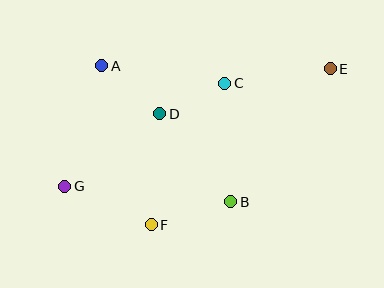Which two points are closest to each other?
Points C and D are closest to each other.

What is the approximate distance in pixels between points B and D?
The distance between B and D is approximately 113 pixels.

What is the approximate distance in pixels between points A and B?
The distance between A and B is approximately 187 pixels.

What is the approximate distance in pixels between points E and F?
The distance between E and F is approximately 237 pixels.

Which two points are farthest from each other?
Points E and G are farthest from each other.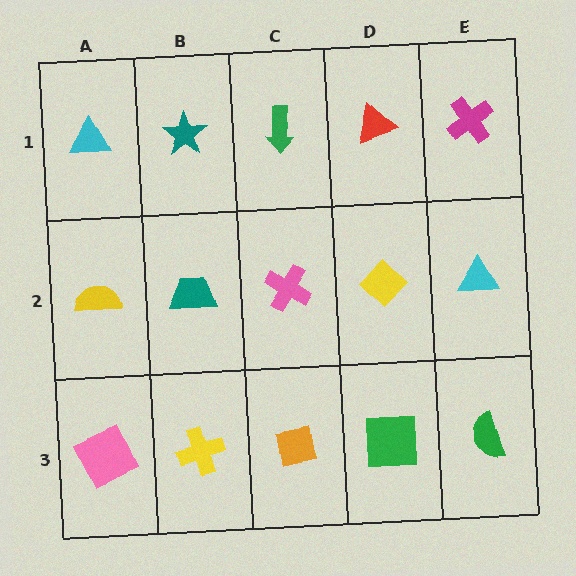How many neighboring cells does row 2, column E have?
3.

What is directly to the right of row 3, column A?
A yellow cross.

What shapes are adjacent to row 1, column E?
A cyan triangle (row 2, column E), a red triangle (row 1, column D).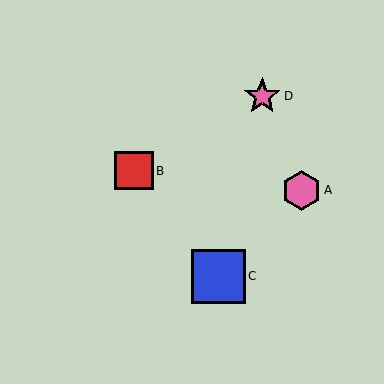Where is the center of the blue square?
The center of the blue square is at (218, 276).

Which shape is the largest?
The blue square (labeled C) is the largest.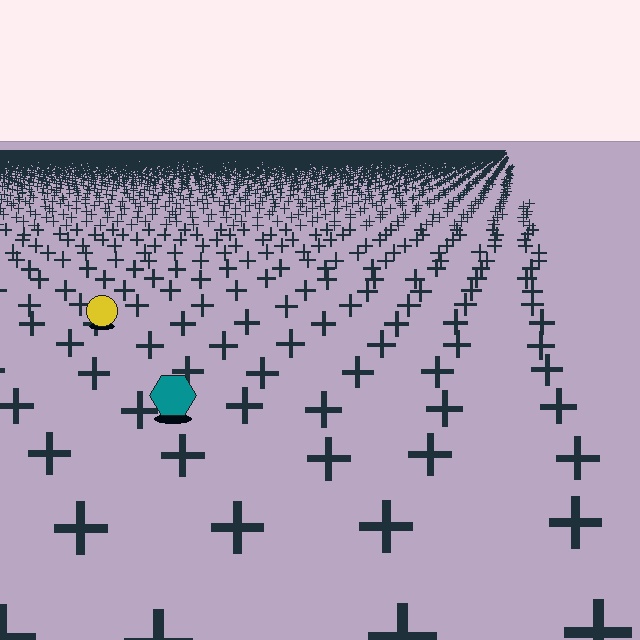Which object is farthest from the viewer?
The yellow circle is farthest from the viewer. It appears smaller and the ground texture around it is denser.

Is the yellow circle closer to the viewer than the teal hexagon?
No. The teal hexagon is closer — you can tell from the texture gradient: the ground texture is coarser near it.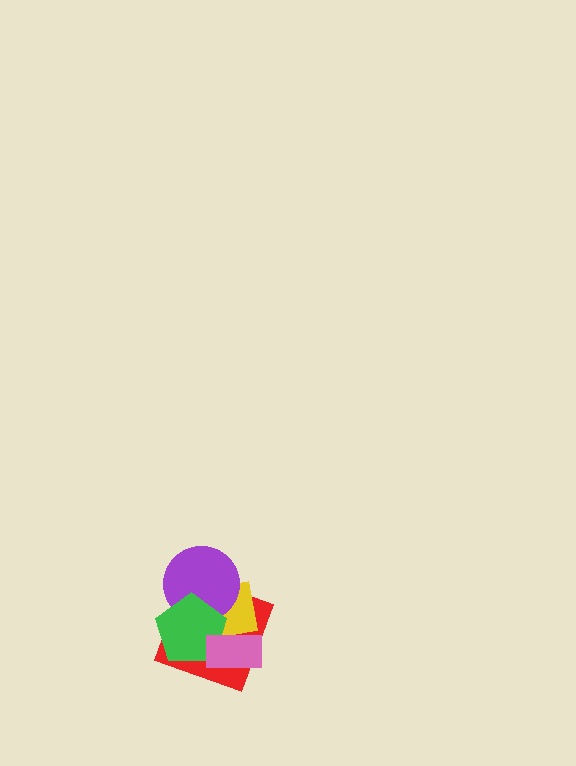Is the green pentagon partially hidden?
Yes, it is partially covered by another shape.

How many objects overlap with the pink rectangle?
3 objects overlap with the pink rectangle.